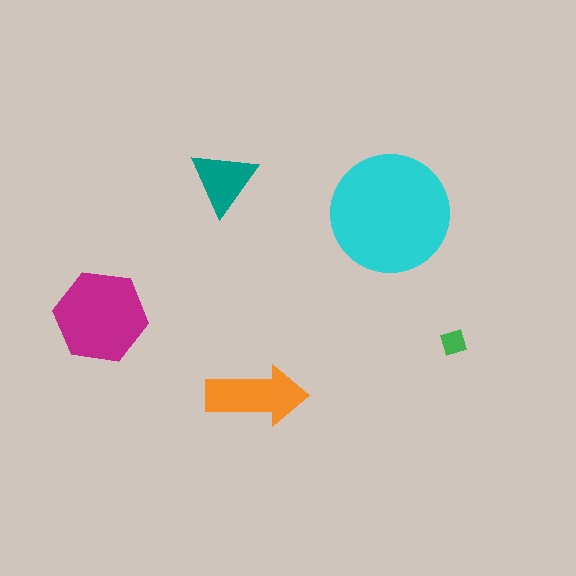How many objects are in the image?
There are 5 objects in the image.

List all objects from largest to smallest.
The cyan circle, the magenta hexagon, the orange arrow, the teal triangle, the green diamond.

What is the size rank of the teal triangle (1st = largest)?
4th.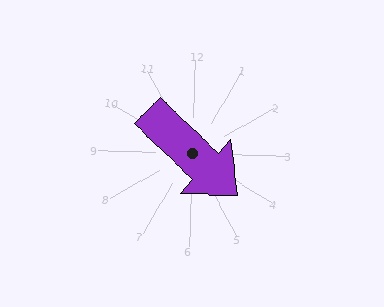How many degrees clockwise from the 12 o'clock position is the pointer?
Approximately 132 degrees.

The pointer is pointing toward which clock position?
Roughly 4 o'clock.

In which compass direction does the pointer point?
Southeast.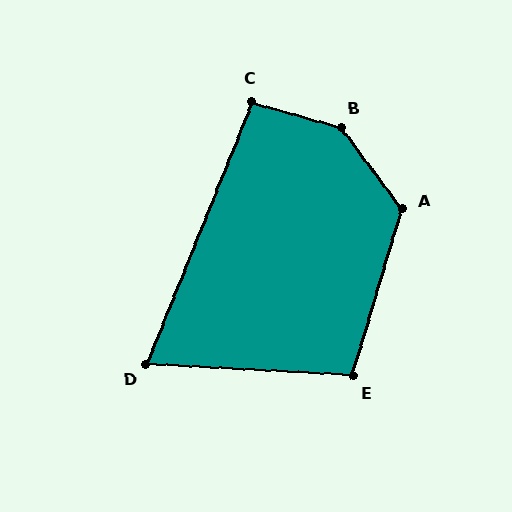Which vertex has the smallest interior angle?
D, at approximately 71 degrees.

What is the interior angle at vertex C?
Approximately 96 degrees (obtuse).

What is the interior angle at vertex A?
Approximately 126 degrees (obtuse).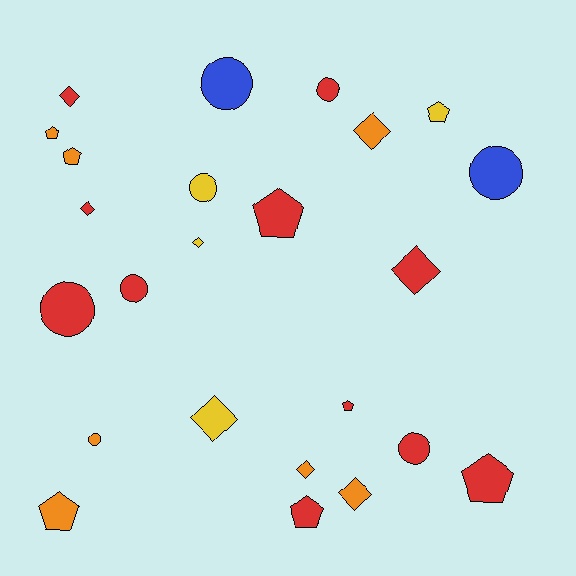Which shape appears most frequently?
Circle, with 8 objects.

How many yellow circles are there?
There is 1 yellow circle.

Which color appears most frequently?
Red, with 11 objects.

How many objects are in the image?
There are 24 objects.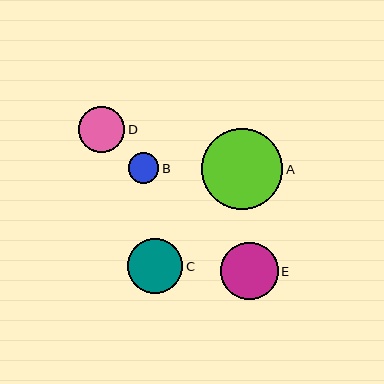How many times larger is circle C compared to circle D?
Circle C is approximately 1.2 times the size of circle D.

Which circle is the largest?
Circle A is the largest with a size of approximately 81 pixels.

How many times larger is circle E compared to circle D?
Circle E is approximately 1.3 times the size of circle D.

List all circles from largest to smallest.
From largest to smallest: A, E, C, D, B.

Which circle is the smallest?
Circle B is the smallest with a size of approximately 31 pixels.